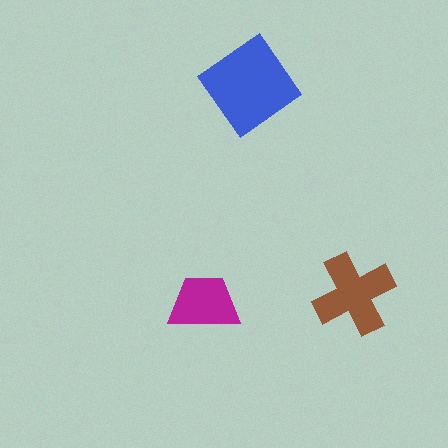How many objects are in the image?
There are 3 objects in the image.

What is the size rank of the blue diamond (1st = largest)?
1st.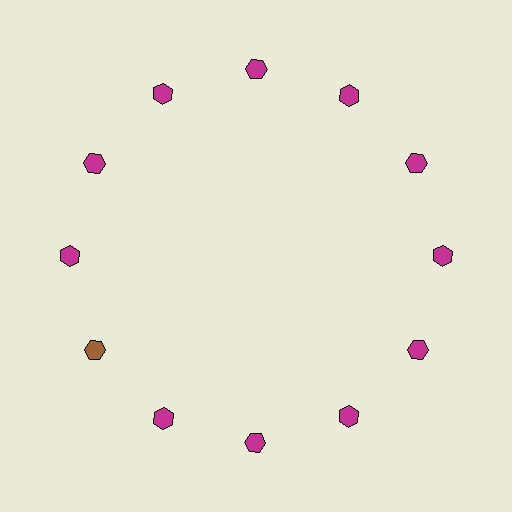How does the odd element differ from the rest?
It has a different color: brown instead of magenta.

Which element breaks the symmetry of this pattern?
The brown hexagon at roughly the 8 o'clock position breaks the symmetry. All other shapes are magenta hexagons.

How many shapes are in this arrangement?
There are 12 shapes arranged in a ring pattern.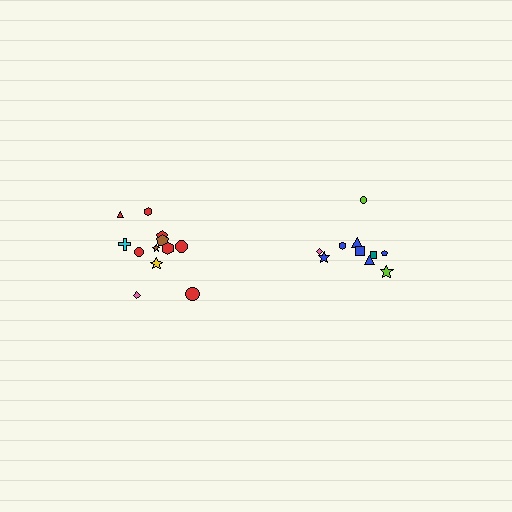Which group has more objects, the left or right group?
The left group.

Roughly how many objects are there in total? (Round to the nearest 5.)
Roughly 20 objects in total.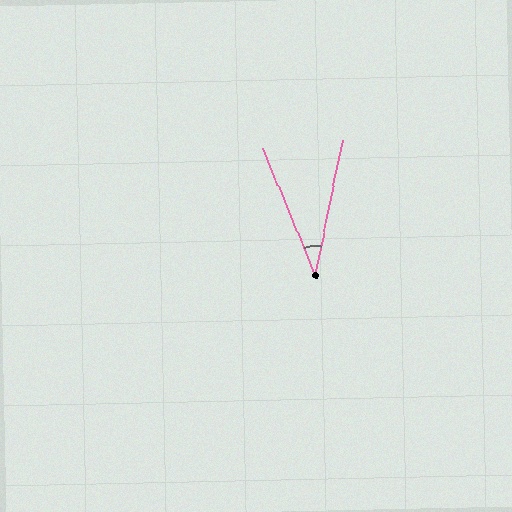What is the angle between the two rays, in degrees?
Approximately 34 degrees.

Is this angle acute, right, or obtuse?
It is acute.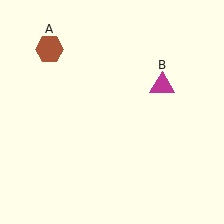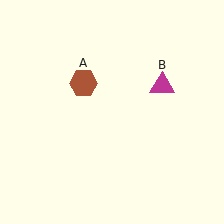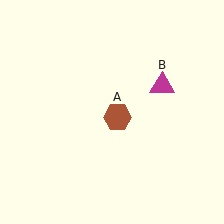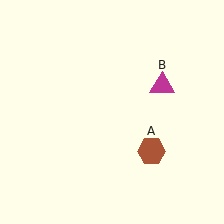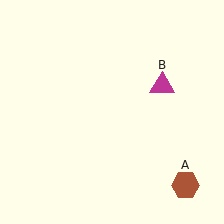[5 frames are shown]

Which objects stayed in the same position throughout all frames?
Magenta triangle (object B) remained stationary.